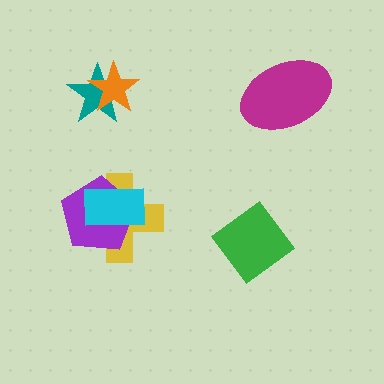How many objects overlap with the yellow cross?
2 objects overlap with the yellow cross.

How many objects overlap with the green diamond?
0 objects overlap with the green diamond.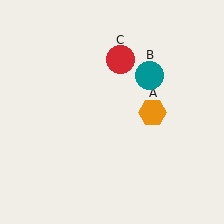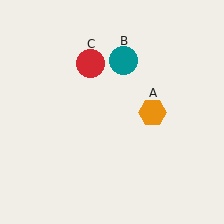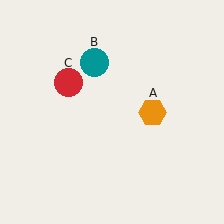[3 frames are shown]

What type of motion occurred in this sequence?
The teal circle (object B), red circle (object C) rotated counterclockwise around the center of the scene.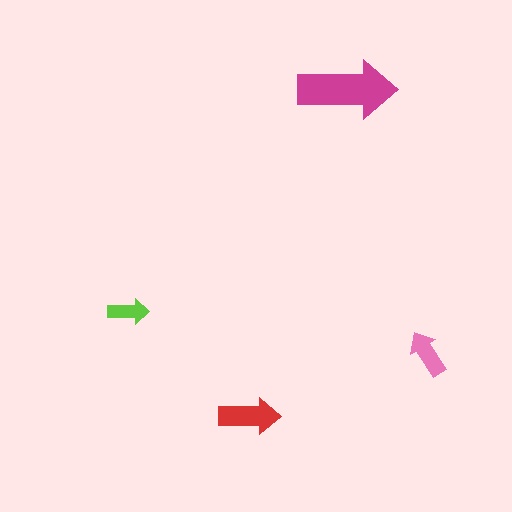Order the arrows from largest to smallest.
the magenta one, the red one, the pink one, the lime one.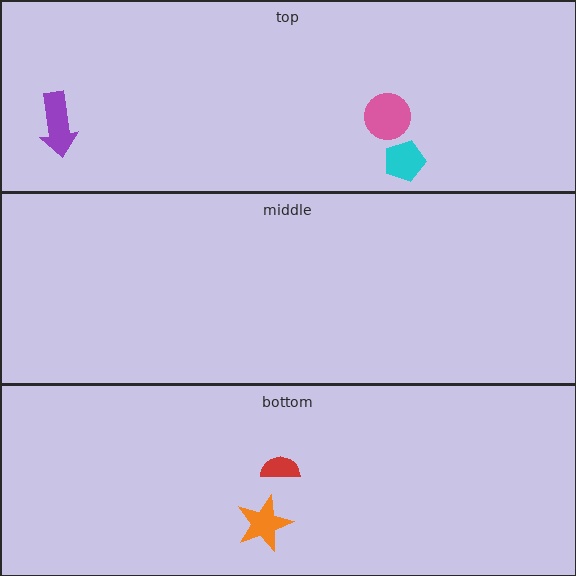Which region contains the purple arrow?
The top region.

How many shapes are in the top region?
3.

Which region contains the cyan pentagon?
The top region.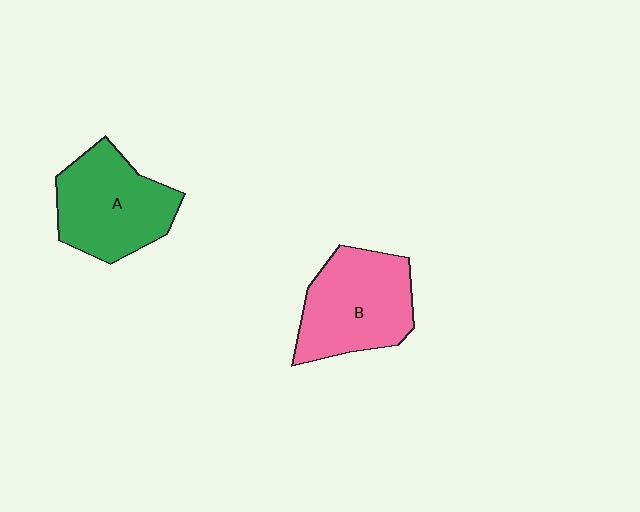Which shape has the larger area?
Shape B (pink).